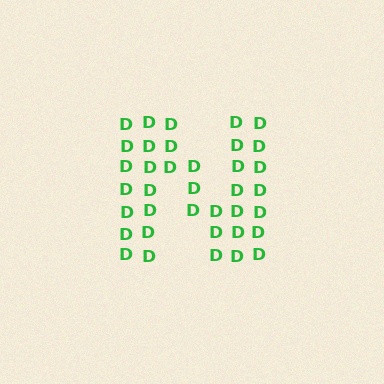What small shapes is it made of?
It is made of small letter D's.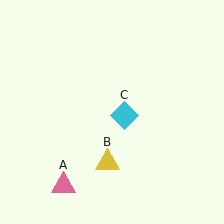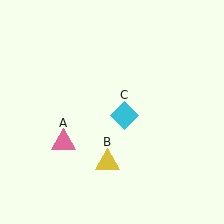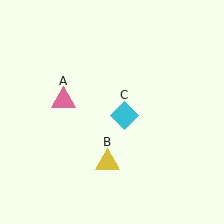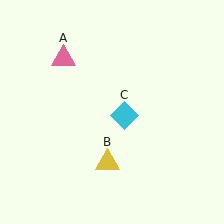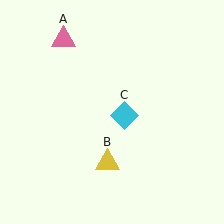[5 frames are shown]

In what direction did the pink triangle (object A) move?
The pink triangle (object A) moved up.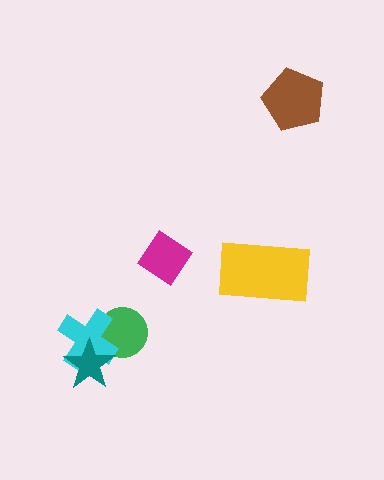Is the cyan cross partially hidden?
Yes, it is partially covered by another shape.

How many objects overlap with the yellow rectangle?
0 objects overlap with the yellow rectangle.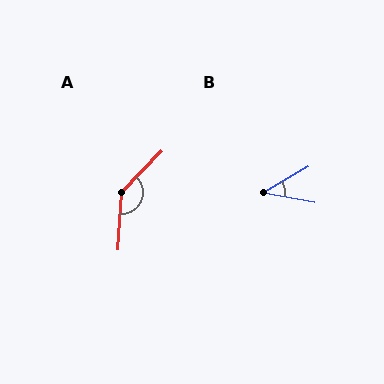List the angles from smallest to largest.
B (41°), A (139°).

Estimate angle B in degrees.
Approximately 41 degrees.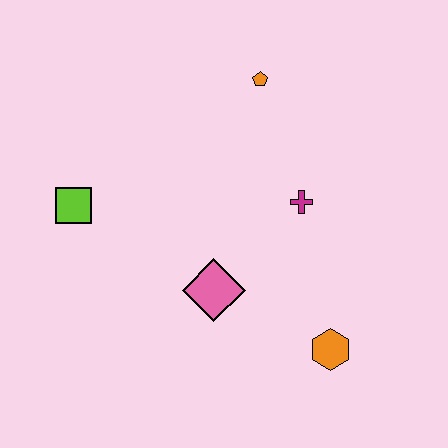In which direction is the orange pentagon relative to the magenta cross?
The orange pentagon is above the magenta cross.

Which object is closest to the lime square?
The pink diamond is closest to the lime square.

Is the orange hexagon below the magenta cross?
Yes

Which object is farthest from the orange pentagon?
The orange hexagon is farthest from the orange pentagon.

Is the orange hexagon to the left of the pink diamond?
No